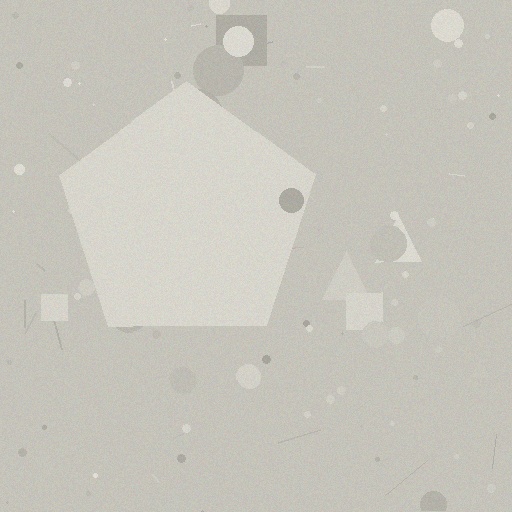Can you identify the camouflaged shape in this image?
The camouflaged shape is a pentagon.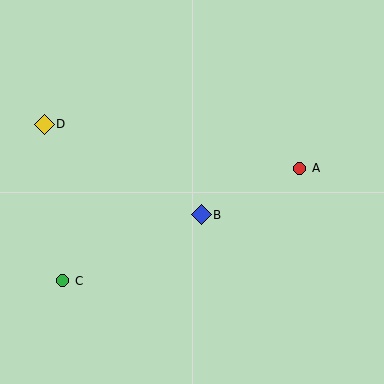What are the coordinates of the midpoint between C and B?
The midpoint between C and B is at (132, 248).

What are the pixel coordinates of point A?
Point A is at (300, 168).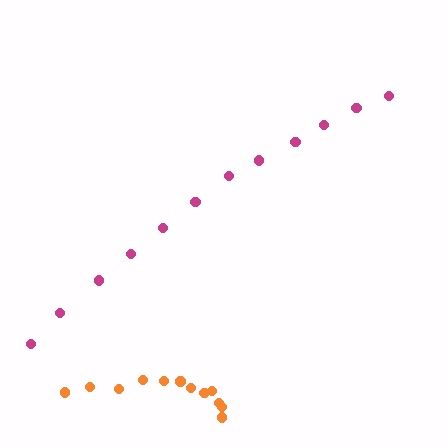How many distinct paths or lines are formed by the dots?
There are 2 distinct paths.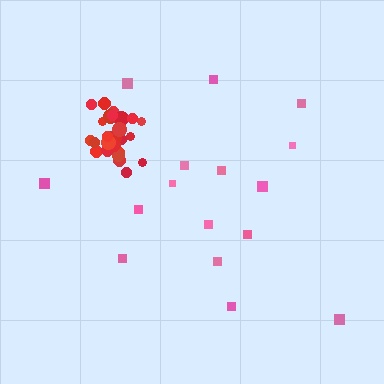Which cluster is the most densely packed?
Red.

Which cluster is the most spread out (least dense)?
Pink.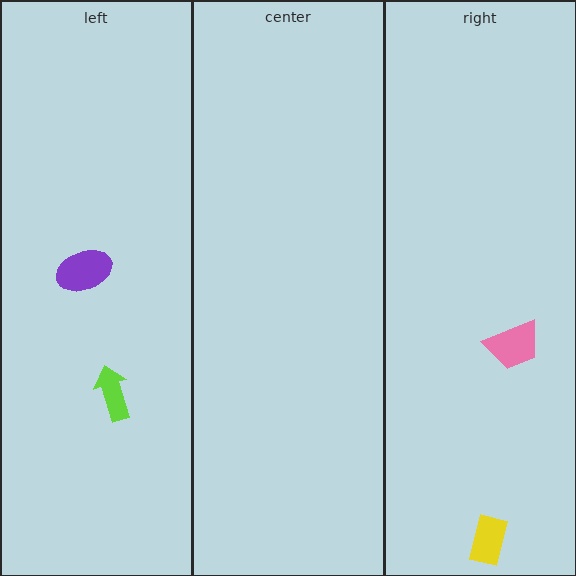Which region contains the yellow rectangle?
The right region.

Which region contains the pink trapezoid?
The right region.